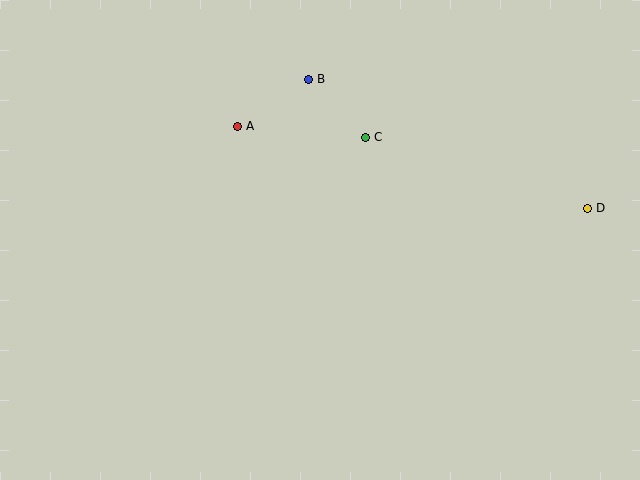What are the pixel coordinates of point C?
Point C is at (365, 137).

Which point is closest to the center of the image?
Point C at (365, 137) is closest to the center.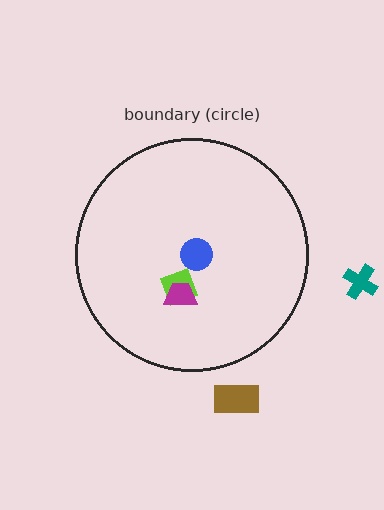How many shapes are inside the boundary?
3 inside, 2 outside.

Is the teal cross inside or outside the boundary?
Outside.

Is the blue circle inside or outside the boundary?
Inside.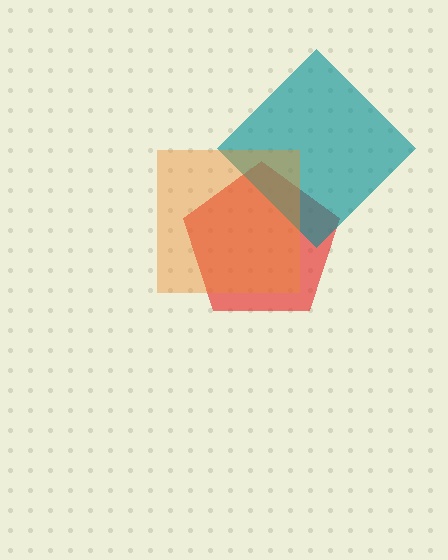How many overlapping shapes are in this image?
There are 3 overlapping shapes in the image.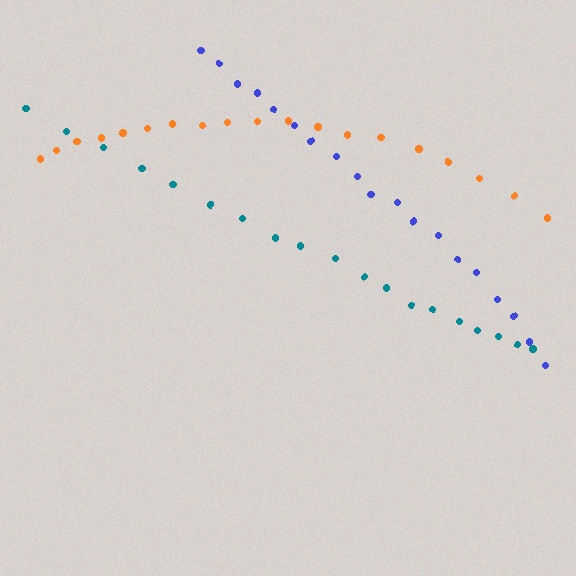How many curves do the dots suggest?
There are 3 distinct paths.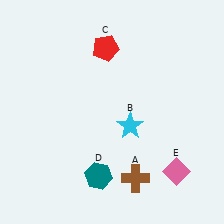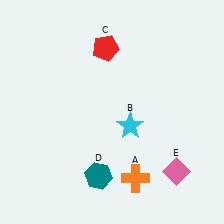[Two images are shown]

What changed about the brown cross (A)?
In Image 1, A is brown. In Image 2, it changed to orange.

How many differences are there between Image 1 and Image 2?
There is 1 difference between the two images.